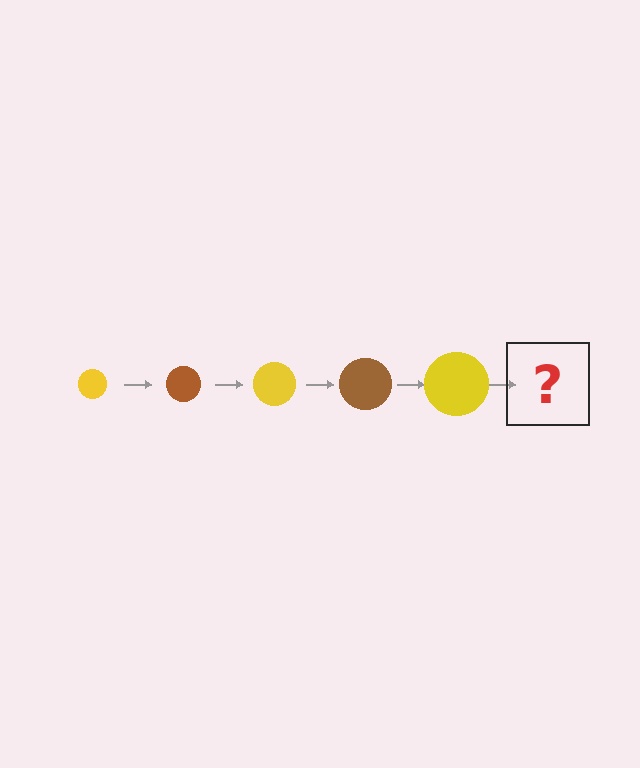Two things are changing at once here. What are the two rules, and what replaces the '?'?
The two rules are that the circle grows larger each step and the color cycles through yellow and brown. The '?' should be a brown circle, larger than the previous one.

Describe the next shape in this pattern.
It should be a brown circle, larger than the previous one.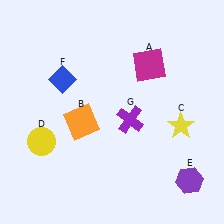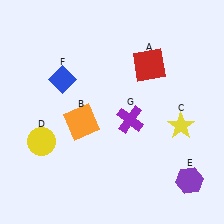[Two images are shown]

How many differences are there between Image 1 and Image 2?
There is 1 difference between the two images.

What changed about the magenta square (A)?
In Image 1, A is magenta. In Image 2, it changed to red.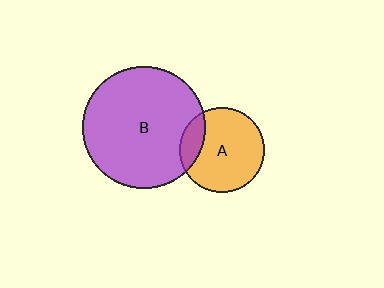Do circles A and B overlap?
Yes.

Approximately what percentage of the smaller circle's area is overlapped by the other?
Approximately 15%.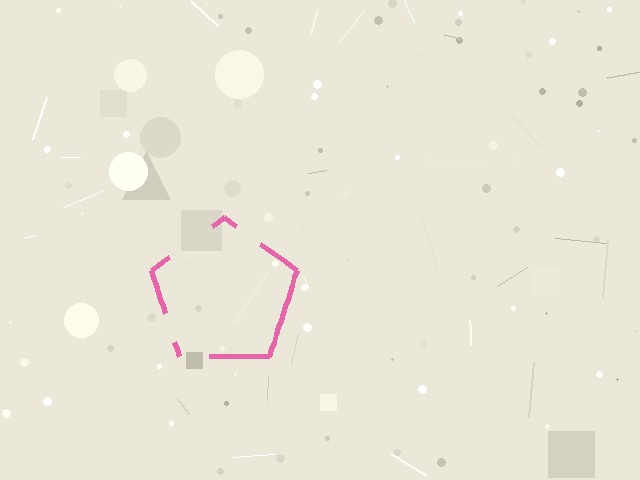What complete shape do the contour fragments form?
The contour fragments form a pentagon.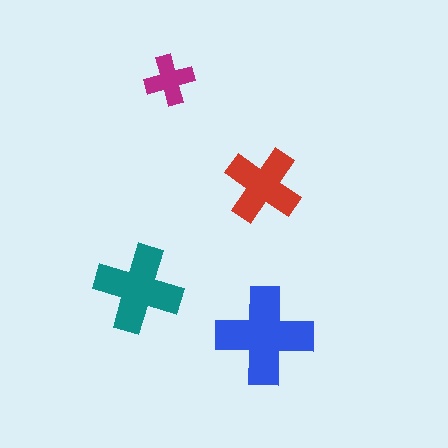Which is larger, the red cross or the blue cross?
The blue one.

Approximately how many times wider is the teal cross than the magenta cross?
About 2 times wider.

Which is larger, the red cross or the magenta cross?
The red one.